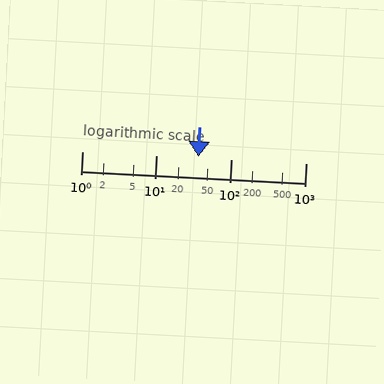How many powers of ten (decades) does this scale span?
The scale spans 3 decades, from 1 to 1000.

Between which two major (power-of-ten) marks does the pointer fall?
The pointer is between 10 and 100.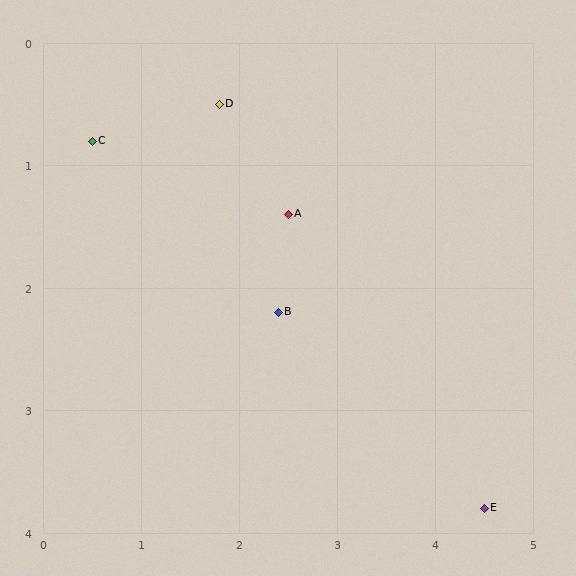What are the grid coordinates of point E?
Point E is at approximately (4.5, 3.8).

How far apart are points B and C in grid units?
Points B and C are about 2.4 grid units apart.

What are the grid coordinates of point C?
Point C is at approximately (0.5, 0.8).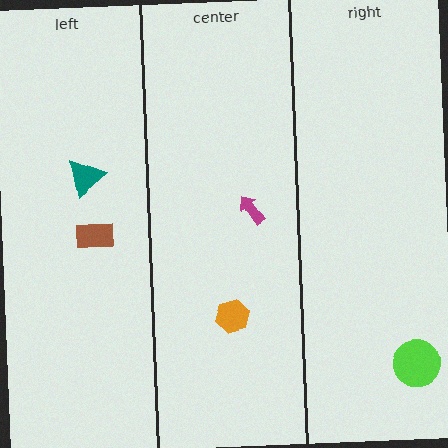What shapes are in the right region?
The lime circle.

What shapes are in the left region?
The teal triangle, the brown rectangle.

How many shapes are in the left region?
2.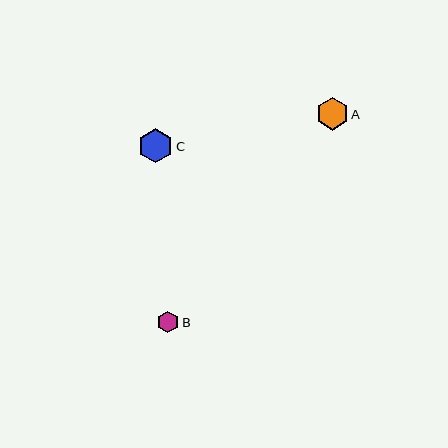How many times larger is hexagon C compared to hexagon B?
Hexagon C is approximately 1.6 times the size of hexagon B.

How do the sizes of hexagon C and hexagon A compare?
Hexagon C and hexagon A are approximately the same size.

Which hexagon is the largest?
Hexagon C is the largest with a size of approximately 34 pixels.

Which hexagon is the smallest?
Hexagon B is the smallest with a size of approximately 22 pixels.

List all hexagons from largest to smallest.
From largest to smallest: C, A, B.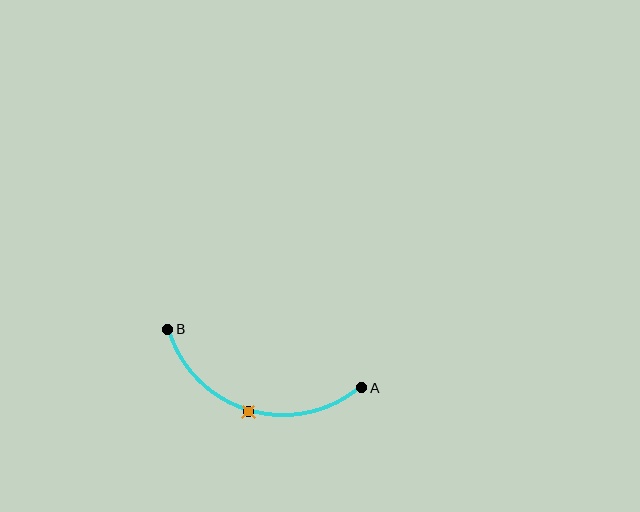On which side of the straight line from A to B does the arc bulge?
The arc bulges below the straight line connecting A and B.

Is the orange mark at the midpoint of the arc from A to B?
Yes. The orange mark lies on the arc at equal arc-length from both A and B — it is the arc midpoint.